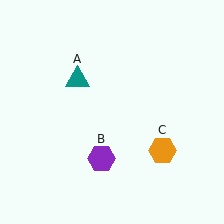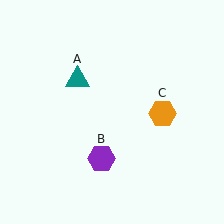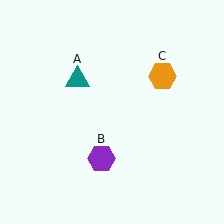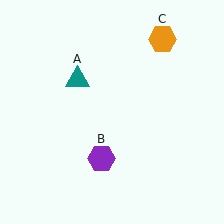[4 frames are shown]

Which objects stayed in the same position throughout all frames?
Teal triangle (object A) and purple hexagon (object B) remained stationary.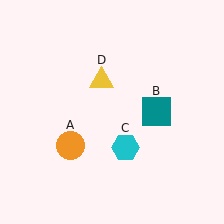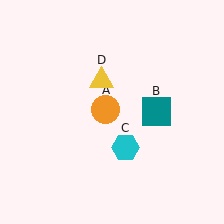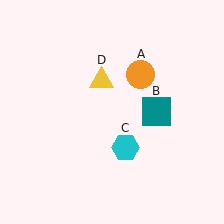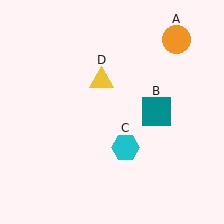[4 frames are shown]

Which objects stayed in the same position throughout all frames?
Teal square (object B) and cyan hexagon (object C) and yellow triangle (object D) remained stationary.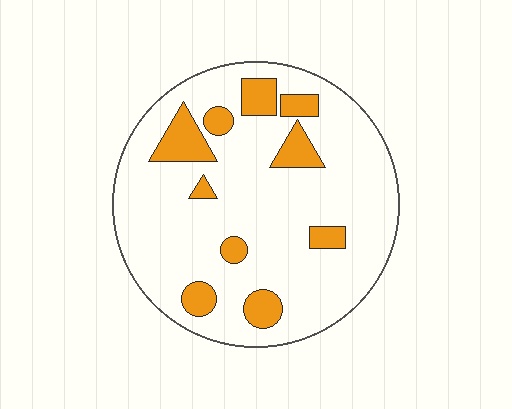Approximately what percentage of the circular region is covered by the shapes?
Approximately 15%.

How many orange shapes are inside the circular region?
10.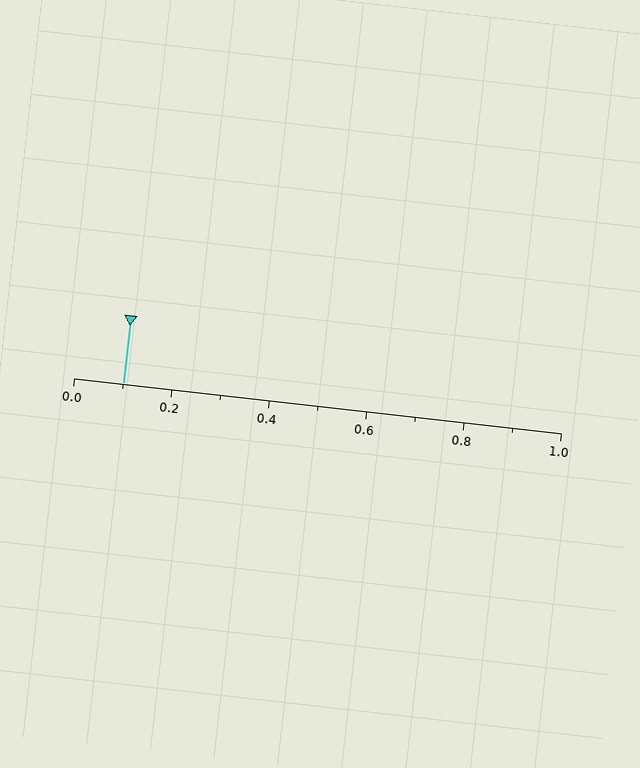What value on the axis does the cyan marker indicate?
The marker indicates approximately 0.1.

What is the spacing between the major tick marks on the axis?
The major ticks are spaced 0.2 apart.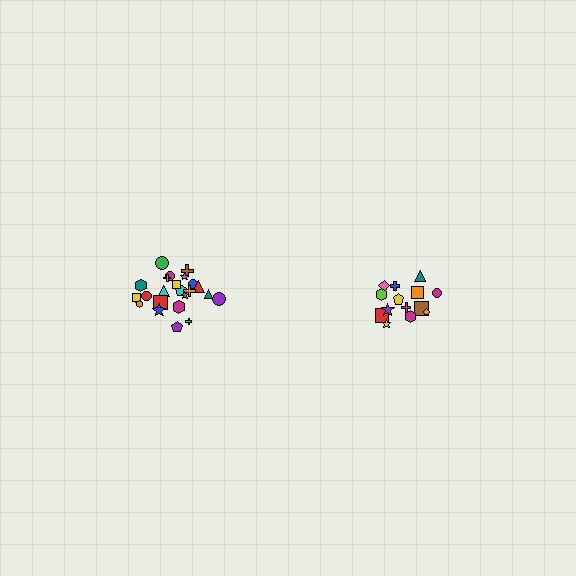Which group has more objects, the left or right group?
The left group.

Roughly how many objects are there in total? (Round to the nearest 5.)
Roughly 40 objects in total.